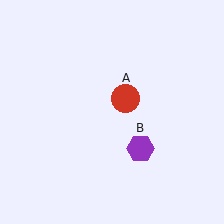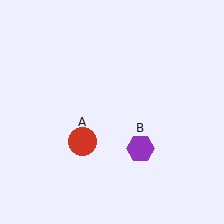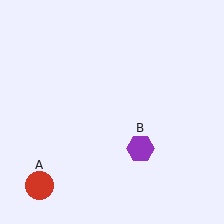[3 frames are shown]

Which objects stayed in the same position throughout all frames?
Purple hexagon (object B) remained stationary.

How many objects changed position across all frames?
1 object changed position: red circle (object A).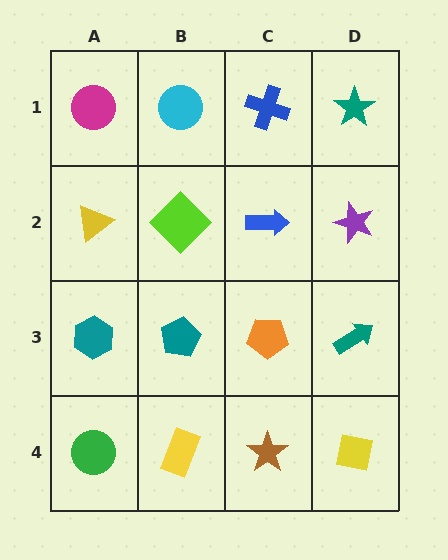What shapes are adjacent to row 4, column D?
A teal arrow (row 3, column D), a brown star (row 4, column C).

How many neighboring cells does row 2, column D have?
3.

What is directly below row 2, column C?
An orange pentagon.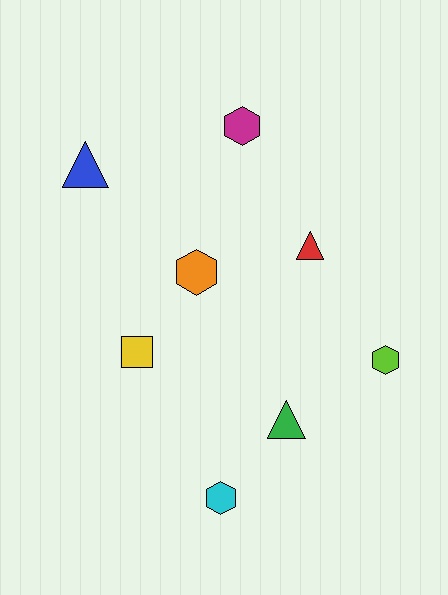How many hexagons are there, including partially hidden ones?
There are 4 hexagons.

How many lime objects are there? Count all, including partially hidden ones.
There is 1 lime object.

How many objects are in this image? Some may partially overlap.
There are 8 objects.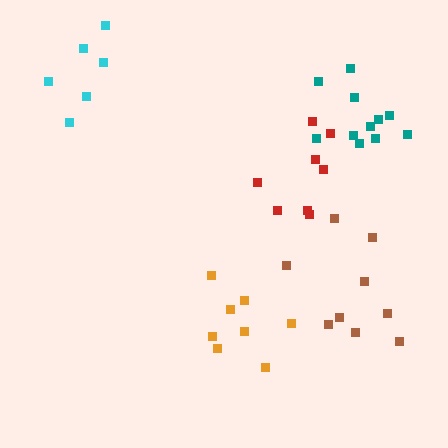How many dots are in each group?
Group 1: 8 dots, Group 2: 11 dots, Group 3: 6 dots, Group 4: 9 dots, Group 5: 8 dots (42 total).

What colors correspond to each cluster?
The clusters are colored: orange, teal, cyan, brown, red.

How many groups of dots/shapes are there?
There are 5 groups.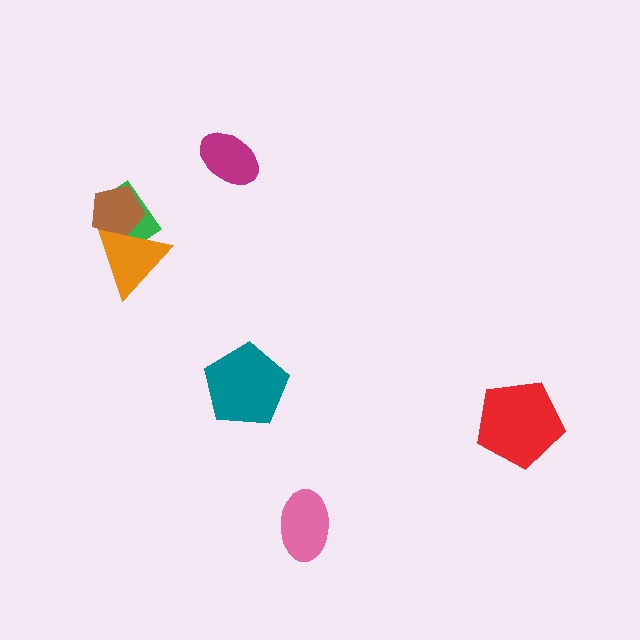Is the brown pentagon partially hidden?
Yes, it is partially covered by another shape.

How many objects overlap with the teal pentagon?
0 objects overlap with the teal pentagon.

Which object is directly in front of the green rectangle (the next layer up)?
The brown pentagon is directly in front of the green rectangle.